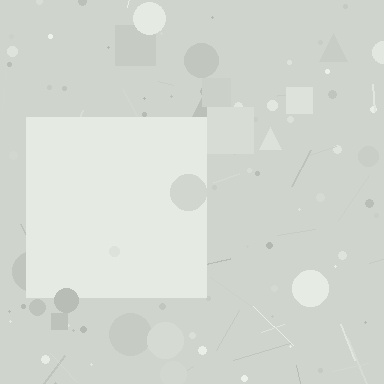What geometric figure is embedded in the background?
A square is embedded in the background.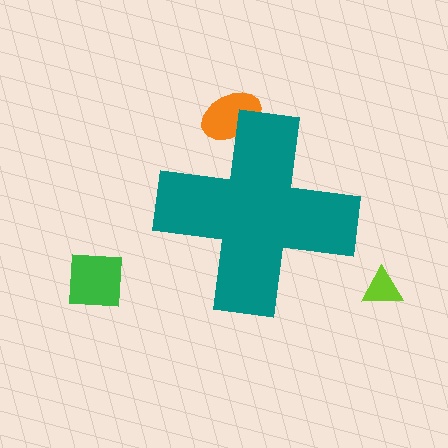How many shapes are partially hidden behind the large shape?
1 shape is partially hidden.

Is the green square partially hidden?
No, the green square is fully visible.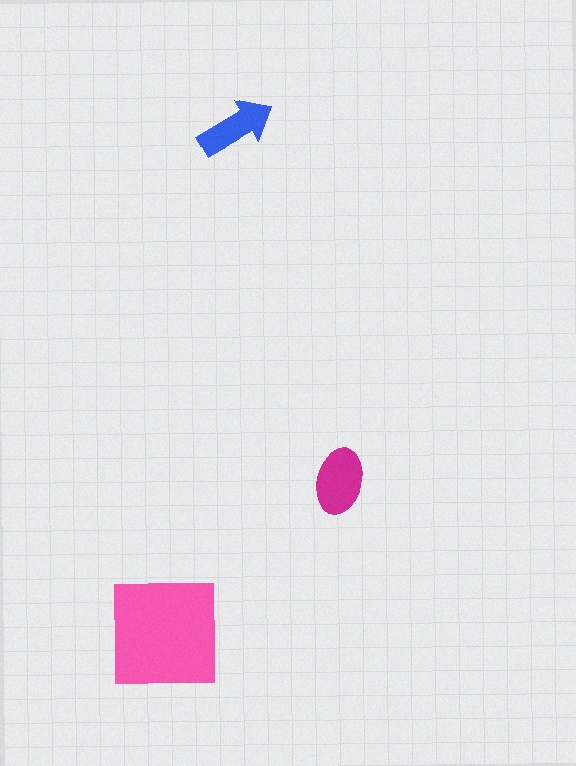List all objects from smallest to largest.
The blue arrow, the magenta ellipse, the pink square.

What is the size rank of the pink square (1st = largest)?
1st.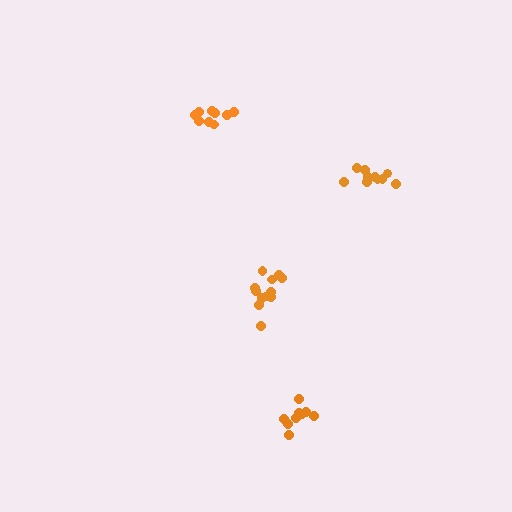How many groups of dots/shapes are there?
There are 4 groups.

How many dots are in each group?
Group 1: 9 dots, Group 2: 10 dots, Group 3: 12 dots, Group 4: 9 dots (40 total).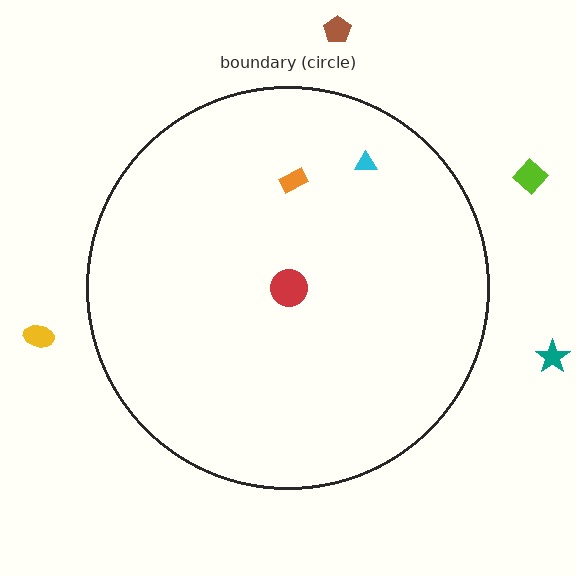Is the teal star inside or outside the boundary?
Outside.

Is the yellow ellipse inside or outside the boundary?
Outside.